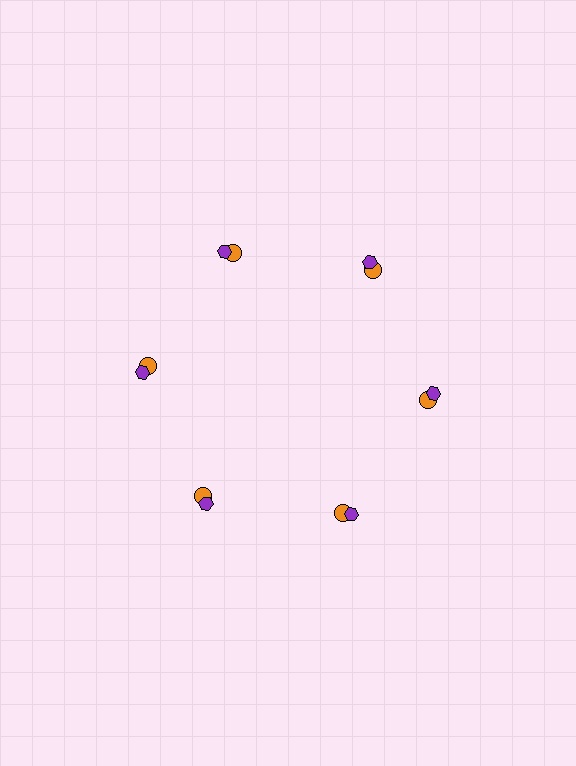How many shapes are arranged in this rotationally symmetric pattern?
There are 12 shapes, arranged in 6 groups of 2.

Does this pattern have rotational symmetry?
Yes, this pattern has 6-fold rotational symmetry. It looks the same after rotating 60 degrees around the center.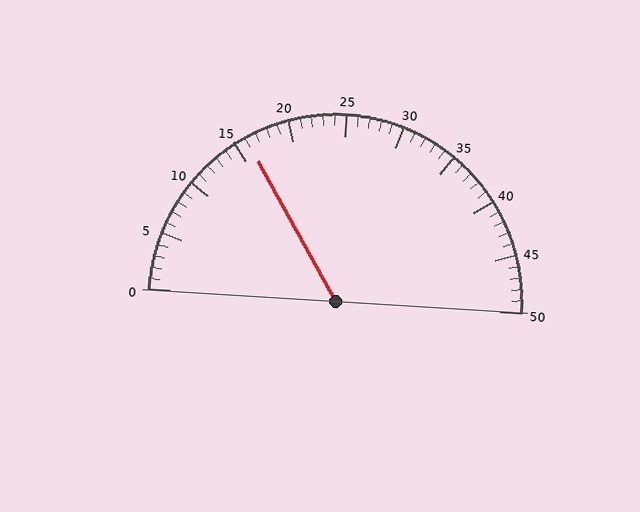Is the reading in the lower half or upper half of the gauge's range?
The reading is in the lower half of the range (0 to 50).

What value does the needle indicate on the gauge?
The needle indicates approximately 16.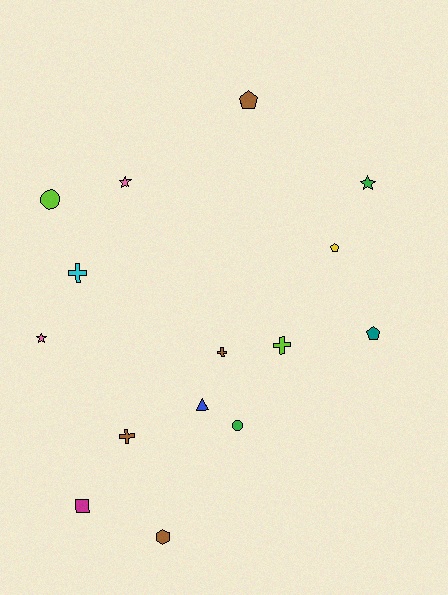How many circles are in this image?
There are 2 circles.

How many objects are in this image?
There are 15 objects.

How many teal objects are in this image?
There is 1 teal object.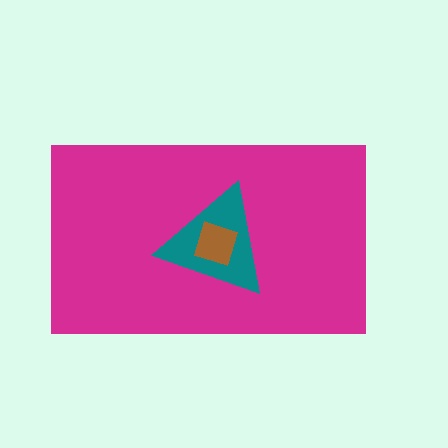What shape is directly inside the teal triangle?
The brown square.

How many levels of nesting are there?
3.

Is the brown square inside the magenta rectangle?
Yes.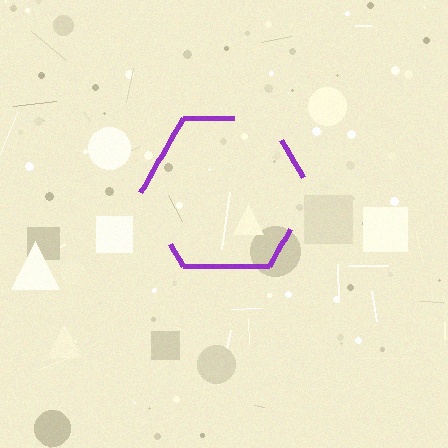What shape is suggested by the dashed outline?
The dashed outline suggests a hexagon.